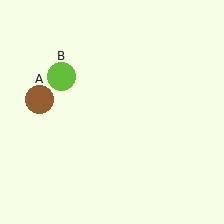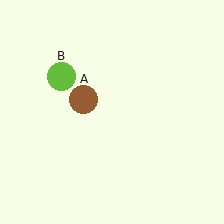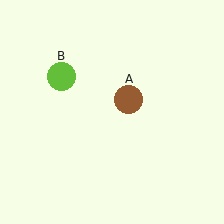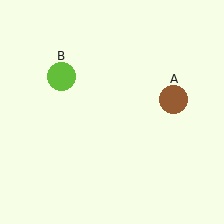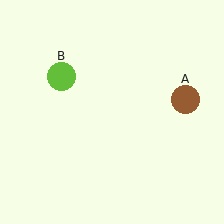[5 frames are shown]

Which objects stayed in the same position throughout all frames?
Lime circle (object B) remained stationary.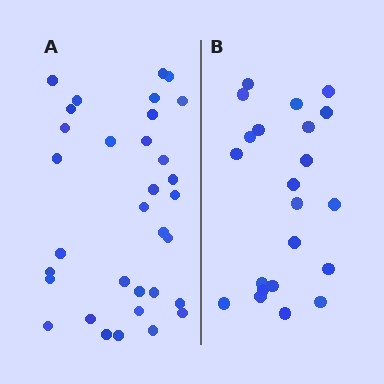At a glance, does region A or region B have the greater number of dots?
Region A (the left region) has more dots.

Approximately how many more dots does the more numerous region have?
Region A has roughly 12 or so more dots than region B.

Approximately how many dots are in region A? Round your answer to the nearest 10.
About 30 dots. (The exact count is 33, which rounds to 30.)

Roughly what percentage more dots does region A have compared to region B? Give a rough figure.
About 50% more.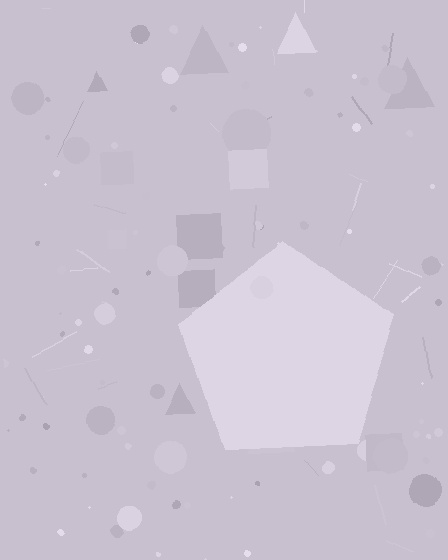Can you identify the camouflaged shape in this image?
The camouflaged shape is a pentagon.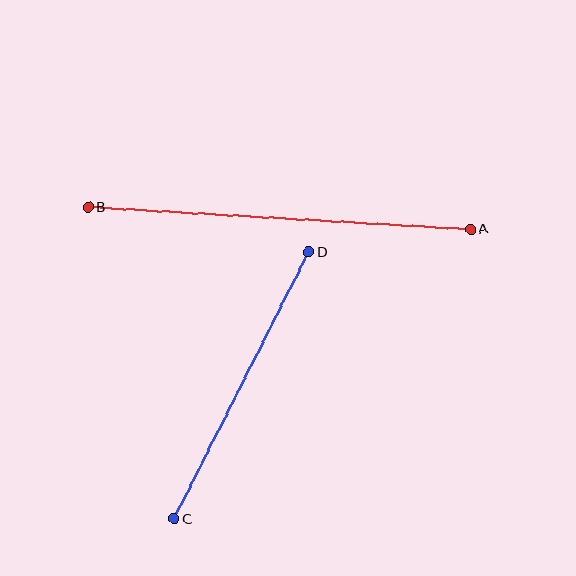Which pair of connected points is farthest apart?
Points A and B are farthest apart.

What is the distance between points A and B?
The distance is approximately 383 pixels.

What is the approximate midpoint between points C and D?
The midpoint is at approximately (241, 386) pixels.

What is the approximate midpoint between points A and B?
The midpoint is at approximately (279, 218) pixels.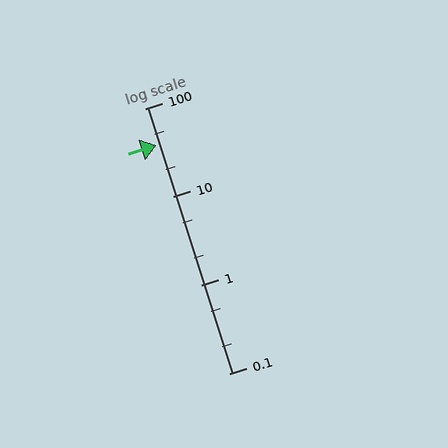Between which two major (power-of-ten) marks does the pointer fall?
The pointer is between 10 and 100.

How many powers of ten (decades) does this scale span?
The scale spans 3 decades, from 0.1 to 100.